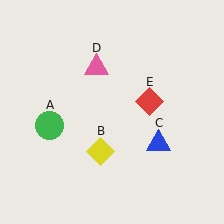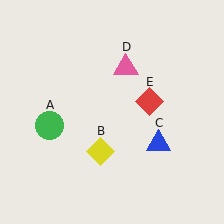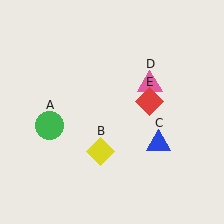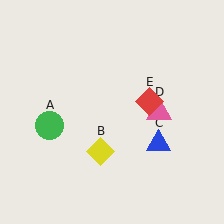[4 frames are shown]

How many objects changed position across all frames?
1 object changed position: pink triangle (object D).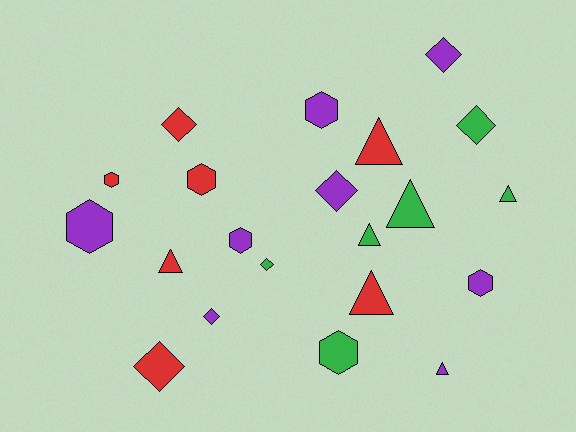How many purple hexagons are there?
There are 4 purple hexagons.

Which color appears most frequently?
Purple, with 8 objects.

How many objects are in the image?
There are 21 objects.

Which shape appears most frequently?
Diamond, with 7 objects.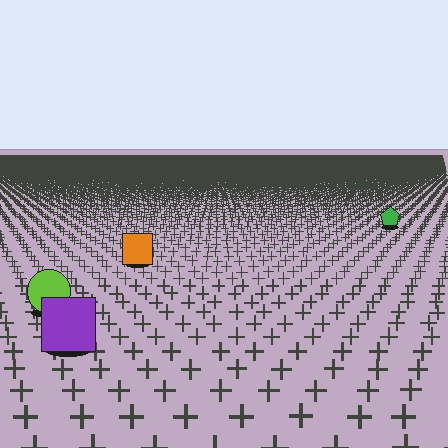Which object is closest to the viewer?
The purple square is closest. The texture marks near it are larger and more spread out.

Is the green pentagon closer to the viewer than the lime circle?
No. The lime circle is closer — you can tell from the texture gradient: the ground texture is coarser near it.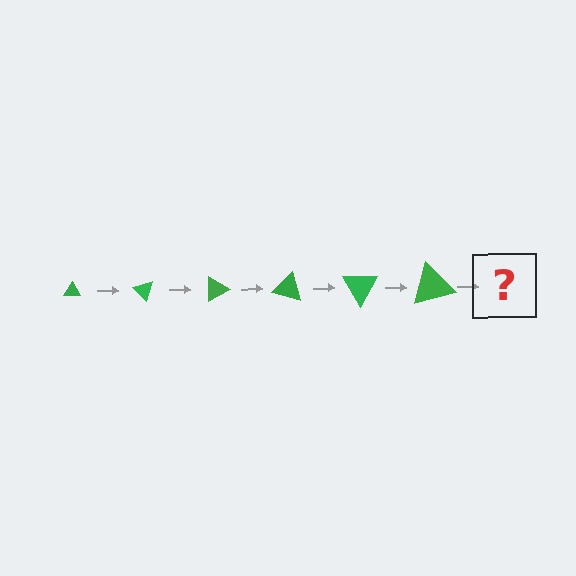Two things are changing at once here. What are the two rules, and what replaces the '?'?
The two rules are that the triangle grows larger each step and it rotates 45 degrees each step. The '?' should be a triangle, larger than the previous one and rotated 270 degrees from the start.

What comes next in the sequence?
The next element should be a triangle, larger than the previous one and rotated 270 degrees from the start.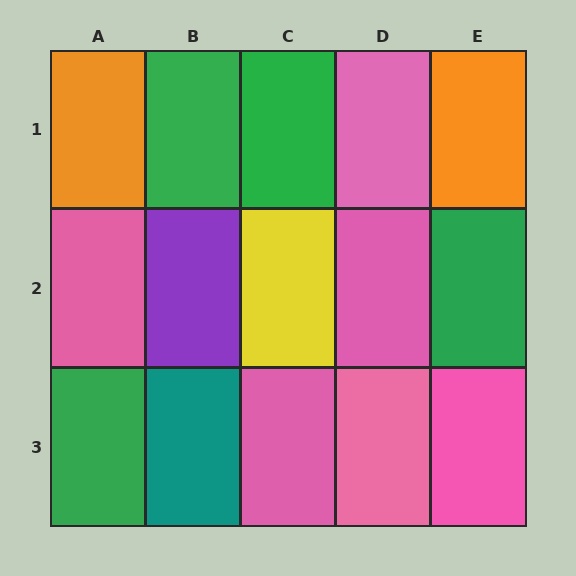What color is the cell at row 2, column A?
Pink.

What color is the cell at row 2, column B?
Purple.